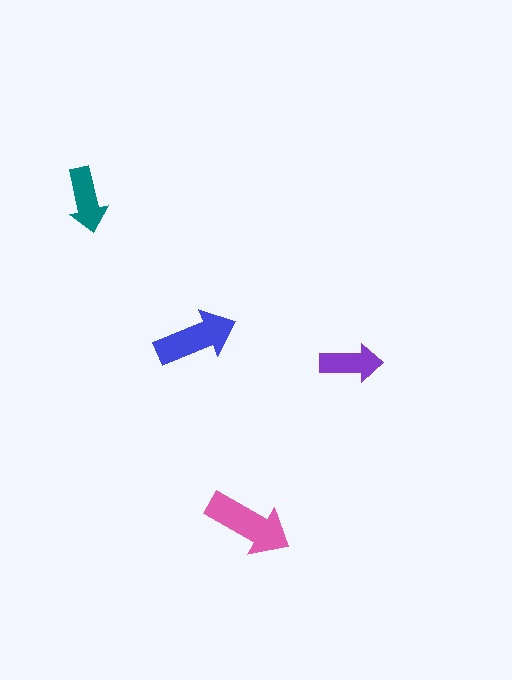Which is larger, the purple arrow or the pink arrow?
The pink one.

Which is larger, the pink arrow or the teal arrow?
The pink one.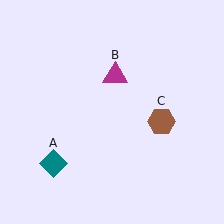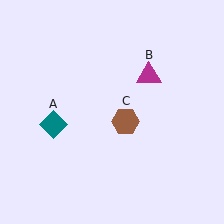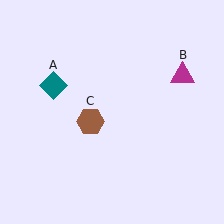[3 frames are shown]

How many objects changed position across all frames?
3 objects changed position: teal diamond (object A), magenta triangle (object B), brown hexagon (object C).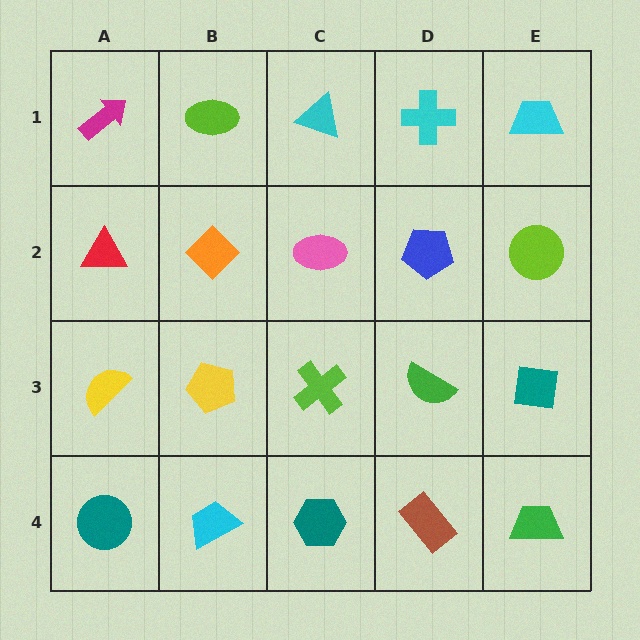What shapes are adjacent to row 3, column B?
An orange diamond (row 2, column B), a cyan trapezoid (row 4, column B), a yellow semicircle (row 3, column A), a lime cross (row 3, column C).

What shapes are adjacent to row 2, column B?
A lime ellipse (row 1, column B), a yellow pentagon (row 3, column B), a red triangle (row 2, column A), a pink ellipse (row 2, column C).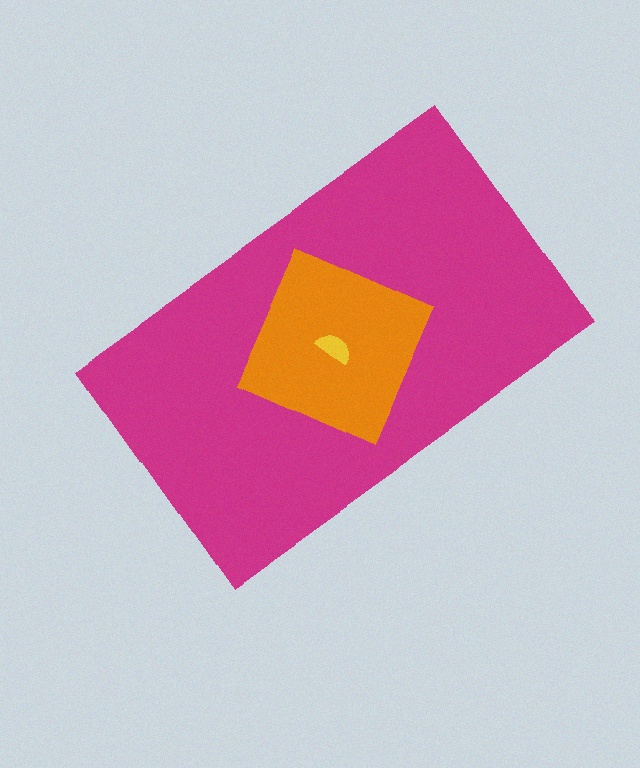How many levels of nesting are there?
3.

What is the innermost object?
The yellow semicircle.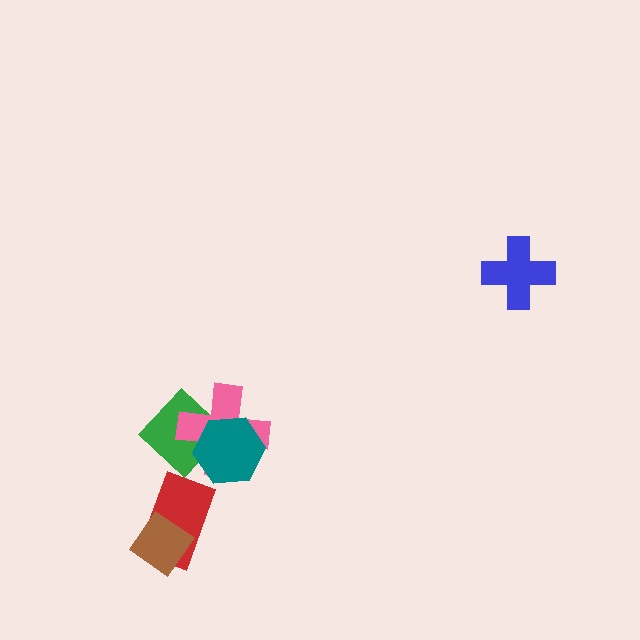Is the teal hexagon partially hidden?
No, no other shape covers it.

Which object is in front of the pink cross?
The teal hexagon is in front of the pink cross.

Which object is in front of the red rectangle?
The brown diamond is in front of the red rectangle.